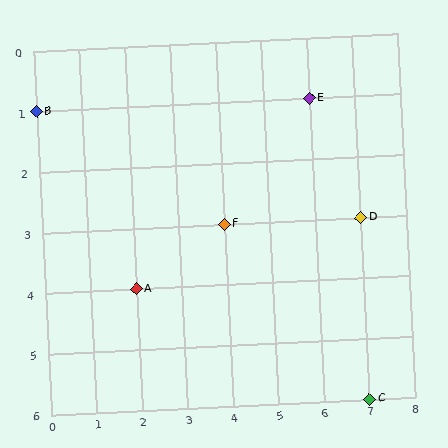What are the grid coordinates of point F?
Point F is at grid coordinates (4, 3).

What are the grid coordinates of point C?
Point C is at grid coordinates (7, 6).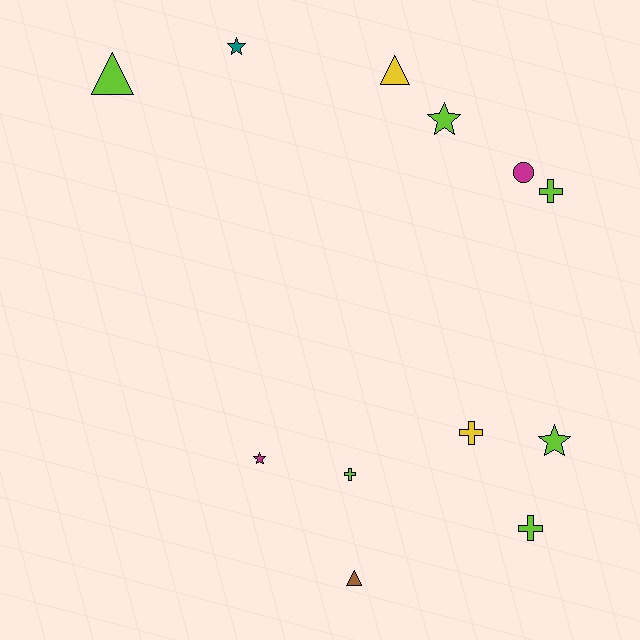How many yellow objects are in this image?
There are 2 yellow objects.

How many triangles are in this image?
There are 3 triangles.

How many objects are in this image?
There are 12 objects.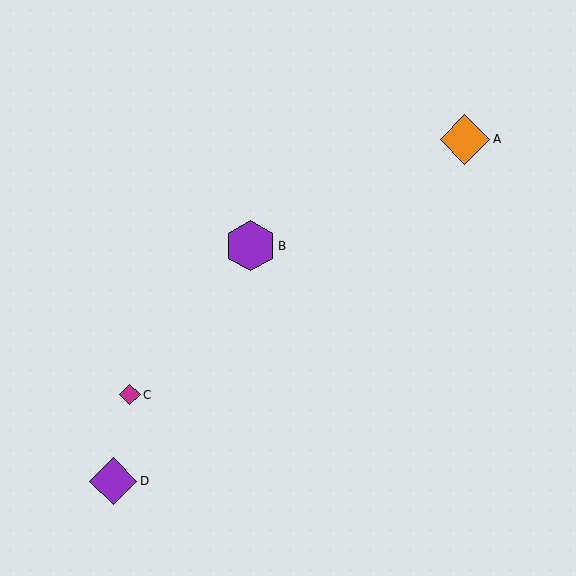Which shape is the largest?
The purple hexagon (labeled B) is the largest.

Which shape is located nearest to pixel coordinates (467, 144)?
The orange diamond (labeled A) at (465, 139) is nearest to that location.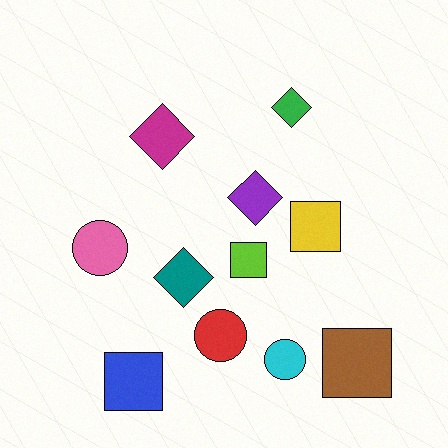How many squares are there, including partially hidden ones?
There are 4 squares.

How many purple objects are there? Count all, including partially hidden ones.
There is 1 purple object.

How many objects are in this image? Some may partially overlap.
There are 11 objects.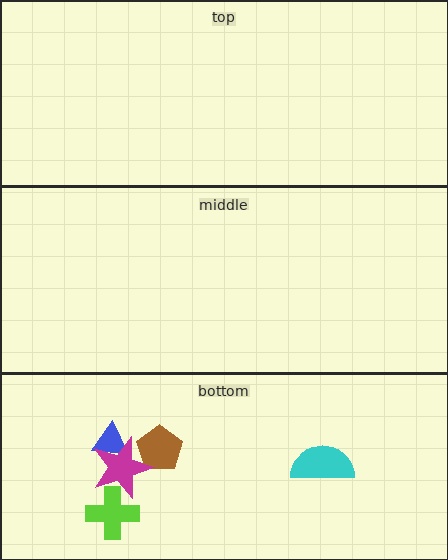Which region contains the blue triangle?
The bottom region.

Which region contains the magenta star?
The bottom region.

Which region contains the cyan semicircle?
The bottom region.